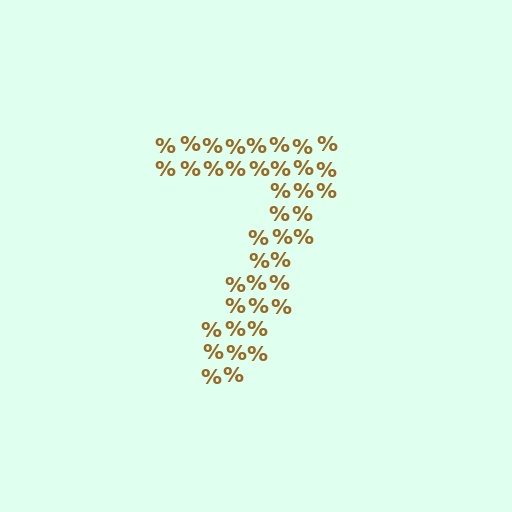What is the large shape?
The large shape is the digit 7.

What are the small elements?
The small elements are percent signs.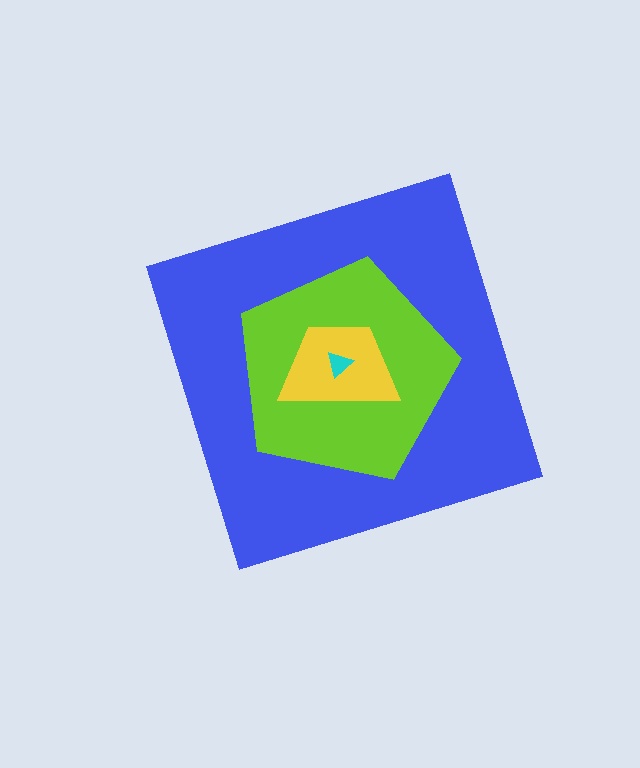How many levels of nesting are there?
4.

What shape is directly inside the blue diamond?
The lime pentagon.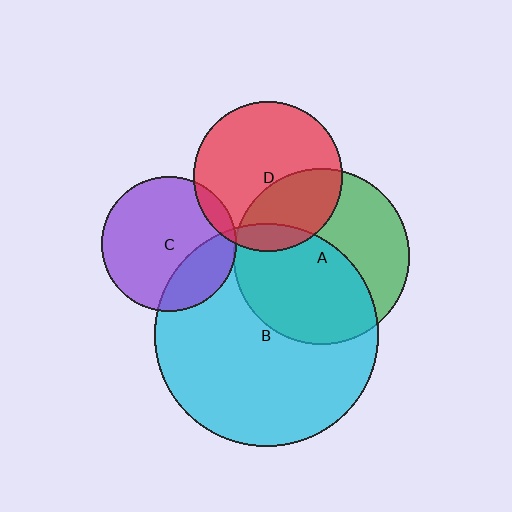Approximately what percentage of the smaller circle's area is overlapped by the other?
Approximately 25%.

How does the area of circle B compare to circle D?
Approximately 2.2 times.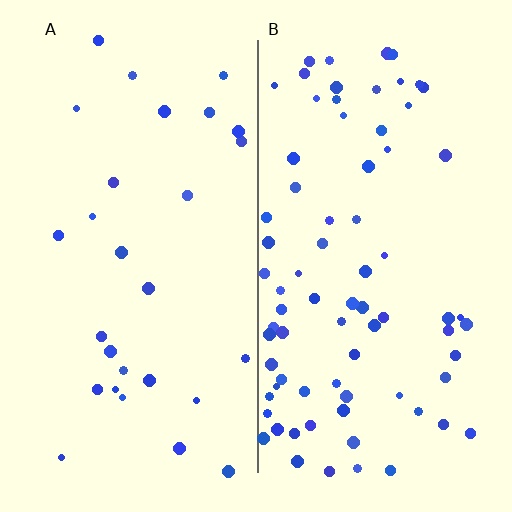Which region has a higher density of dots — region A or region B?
B (the right).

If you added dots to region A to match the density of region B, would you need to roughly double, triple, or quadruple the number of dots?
Approximately triple.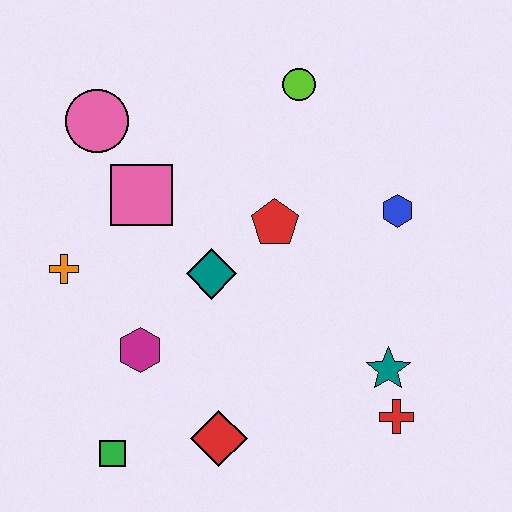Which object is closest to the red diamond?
The green square is closest to the red diamond.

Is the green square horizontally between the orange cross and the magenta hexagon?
Yes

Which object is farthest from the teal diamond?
The red cross is farthest from the teal diamond.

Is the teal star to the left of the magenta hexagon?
No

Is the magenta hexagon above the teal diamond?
No